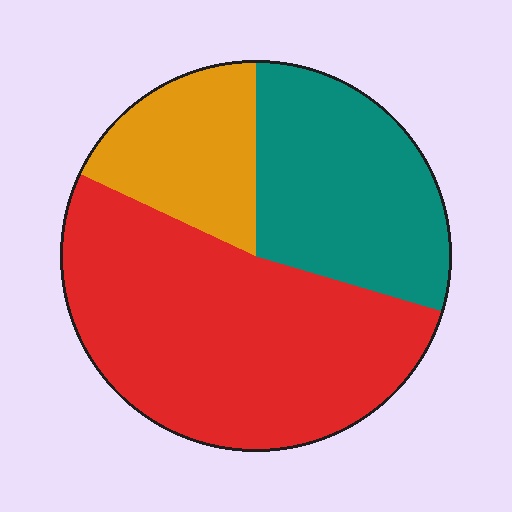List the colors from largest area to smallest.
From largest to smallest: red, teal, orange.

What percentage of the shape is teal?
Teal covers 30% of the shape.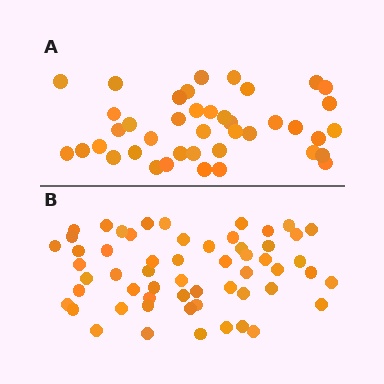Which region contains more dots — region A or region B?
Region B (the bottom region) has more dots.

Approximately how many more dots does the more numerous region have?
Region B has approximately 15 more dots than region A.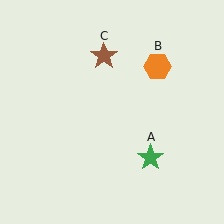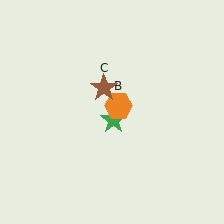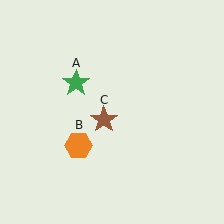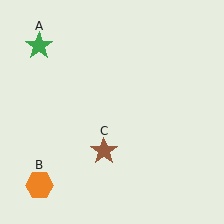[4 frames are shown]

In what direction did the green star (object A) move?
The green star (object A) moved up and to the left.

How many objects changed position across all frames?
3 objects changed position: green star (object A), orange hexagon (object B), brown star (object C).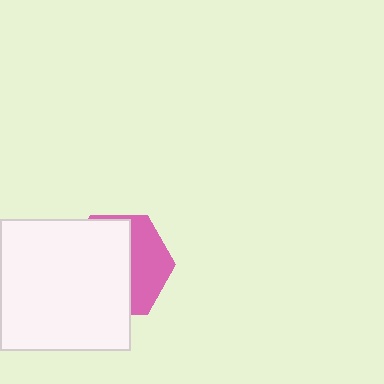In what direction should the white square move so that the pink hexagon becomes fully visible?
The white square should move left. That is the shortest direction to clear the overlap and leave the pink hexagon fully visible.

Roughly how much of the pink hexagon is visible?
A small part of it is visible (roughly 37%).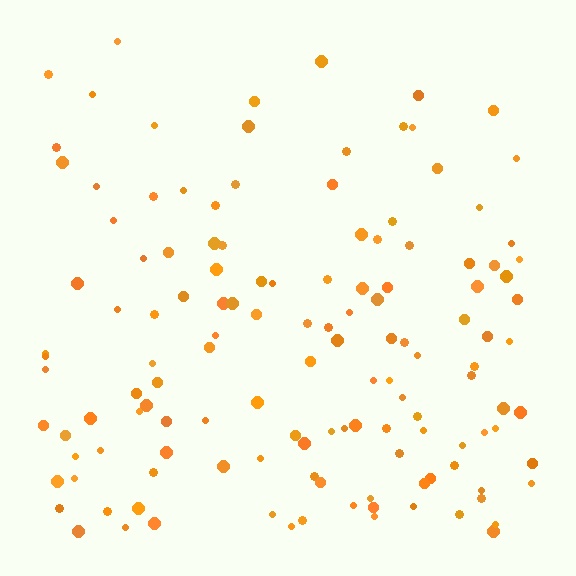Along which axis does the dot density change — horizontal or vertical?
Vertical.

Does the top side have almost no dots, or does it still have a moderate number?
Still a moderate number, just noticeably fewer than the bottom.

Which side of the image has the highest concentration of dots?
The bottom.